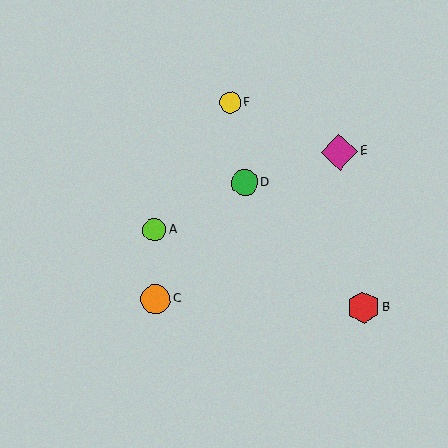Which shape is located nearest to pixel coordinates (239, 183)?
The green circle (labeled D) at (244, 183) is nearest to that location.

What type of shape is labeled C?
Shape C is an orange circle.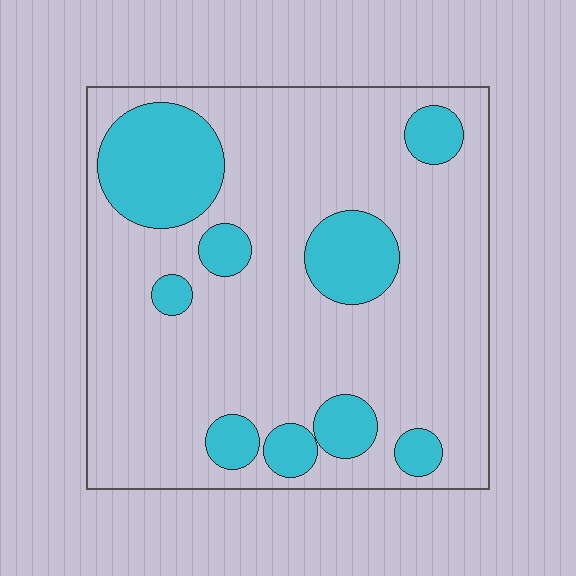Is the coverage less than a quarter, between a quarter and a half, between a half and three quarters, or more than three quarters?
Less than a quarter.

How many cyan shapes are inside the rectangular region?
9.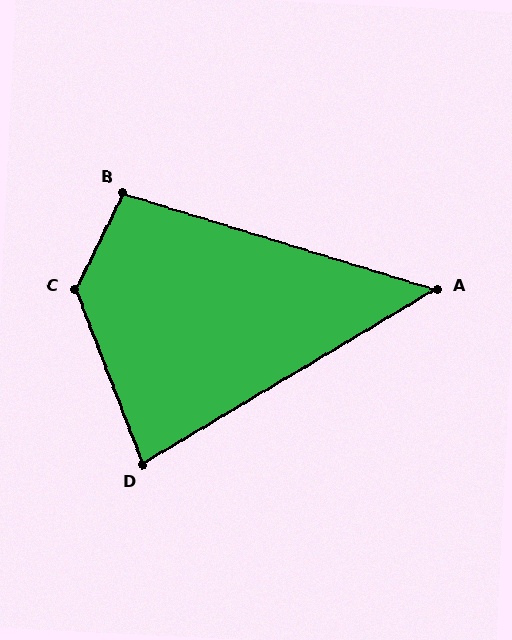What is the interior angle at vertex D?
Approximately 80 degrees (acute).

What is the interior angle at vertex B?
Approximately 100 degrees (obtuse).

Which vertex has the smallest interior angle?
A, at approximately 48 degrees.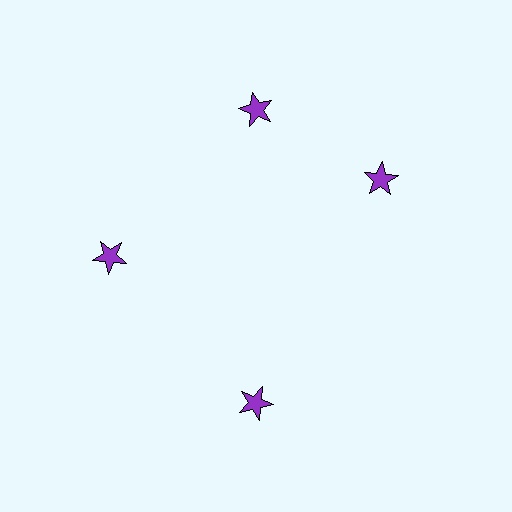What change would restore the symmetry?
The symmetry would be restored by rotating it back into even spacing with its neighbors so that all 4 stars sit at equal angles and equal distance from the center.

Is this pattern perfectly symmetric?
No. The 4 purple stars are arranged in a ring, but one element near the 3 o'clock position is rotated out of alignment along the ring, breaking the 4-fold rotational symmetry.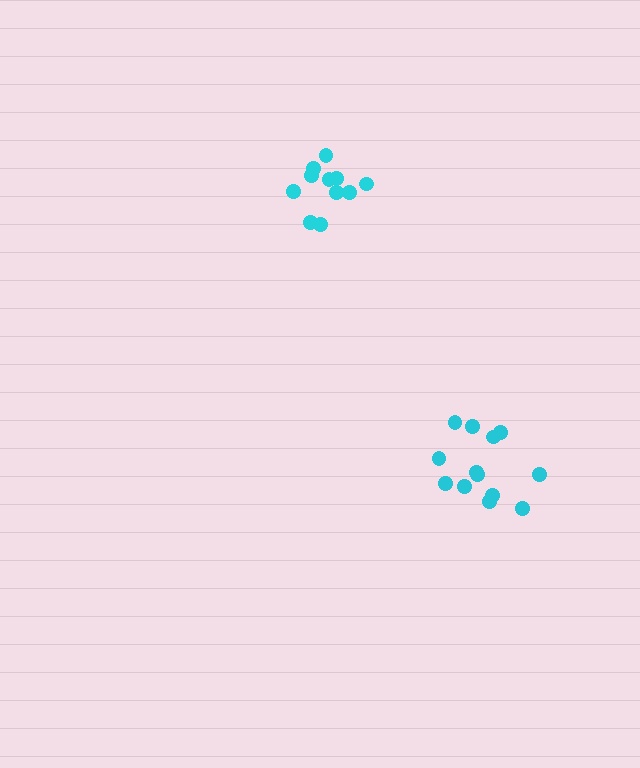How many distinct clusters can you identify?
There are 2 distinct clusters.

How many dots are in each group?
Group 1: 13 dots, Group 2: 11 dots (24 total).